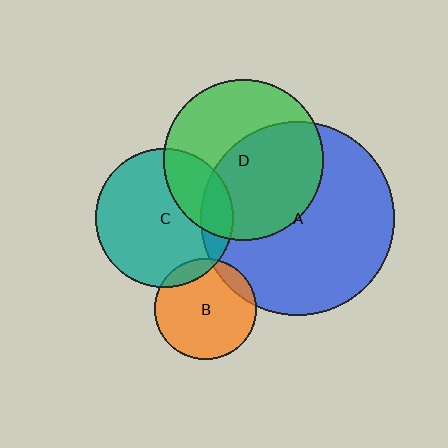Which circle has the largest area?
Circle A (blue).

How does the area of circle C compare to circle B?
Approximately 1.9 times.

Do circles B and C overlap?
Yes.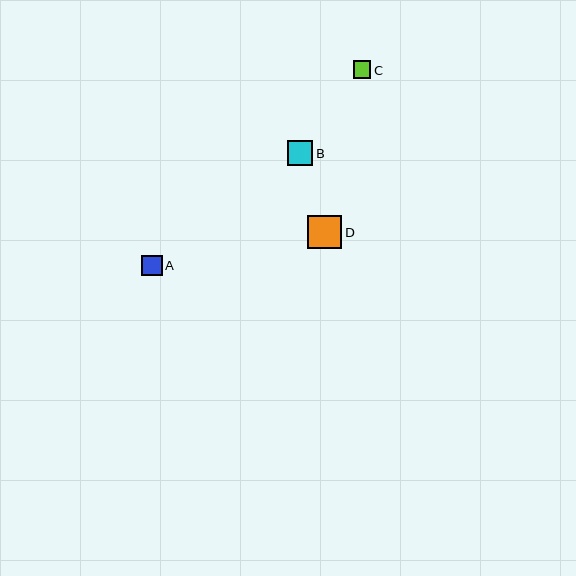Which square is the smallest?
Square C is the smallest with a size of approximately 17 pixels.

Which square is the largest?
Square D is the largest with a size of approximately 34 pixels.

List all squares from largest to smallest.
From largest to smallest: D, B, A, C.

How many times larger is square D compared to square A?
Square D is approximately 1.6 times the size of square A.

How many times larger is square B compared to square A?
Square B is approximately 1.2 times the size of square A.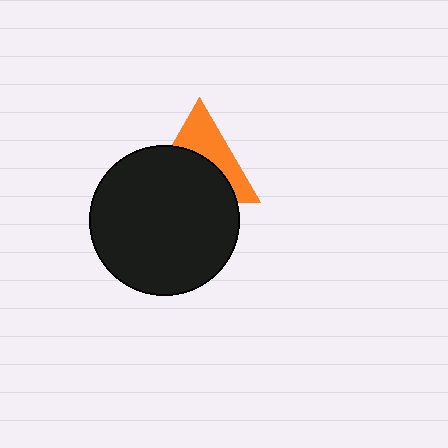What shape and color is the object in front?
The object in front is a black circle.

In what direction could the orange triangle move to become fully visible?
The orange triangle could move up. That would shift it out from behind the black circle entirely.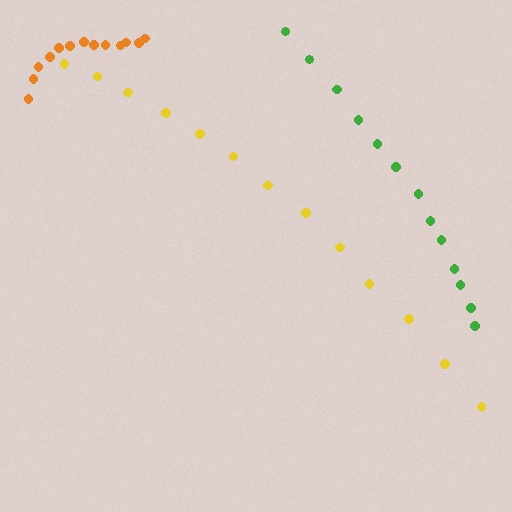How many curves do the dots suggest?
There are 3 distinct paths.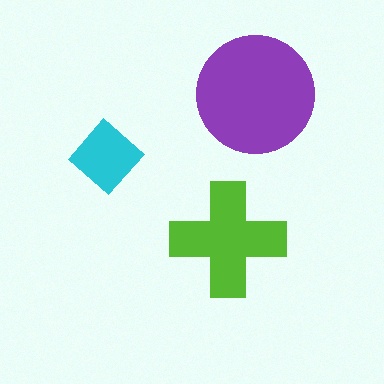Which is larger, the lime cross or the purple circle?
The purple circle.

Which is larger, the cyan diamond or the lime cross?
The lime cross.